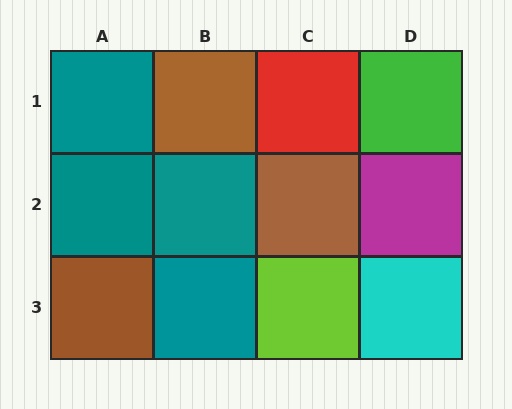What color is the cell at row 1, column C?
Red.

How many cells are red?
1 cell is red.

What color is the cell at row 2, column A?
Teal.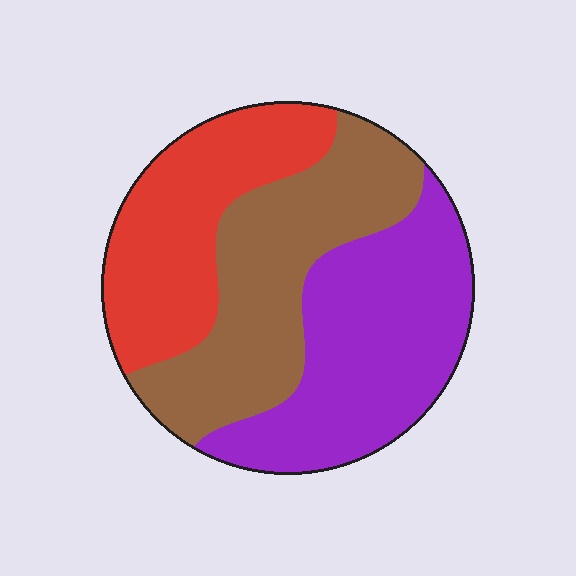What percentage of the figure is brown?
Brown covers about 35% of the figure.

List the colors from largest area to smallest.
From largest to smallest: purple, brown, red.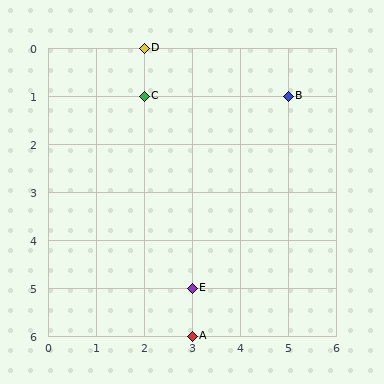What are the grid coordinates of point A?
Point A is at grid coordinates (3, 6).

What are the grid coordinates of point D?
Point D is at grid coordinates (2, 0).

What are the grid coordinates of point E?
Point E is at grid coordinates (3, 5).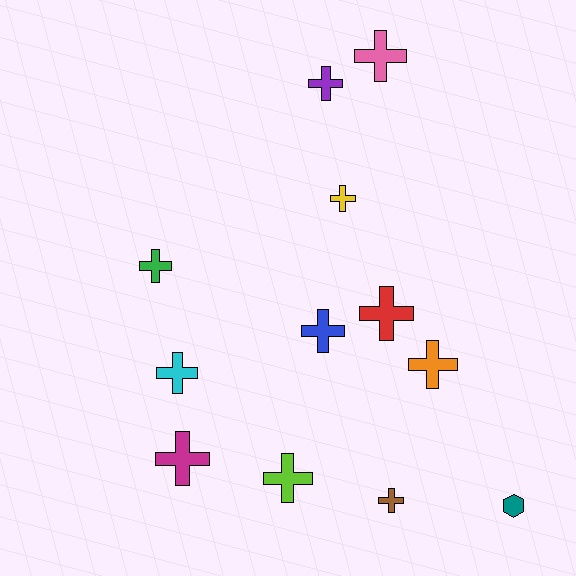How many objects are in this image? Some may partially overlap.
There are 12 objects.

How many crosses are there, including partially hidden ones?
There are 11 crosses.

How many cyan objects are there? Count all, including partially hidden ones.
There is 1 cyan object.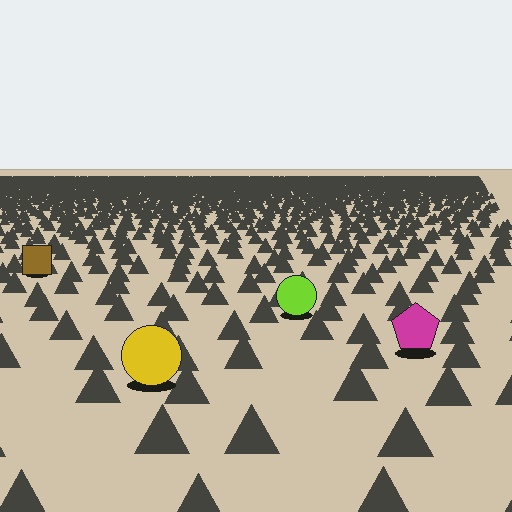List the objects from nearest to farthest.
From nearest to farthest: the yellow circle, the magenta pentagon, the lime circle, the brown square.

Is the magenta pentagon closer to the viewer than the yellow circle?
No. The yellow circle is closer — you can tell from the texture gradient: the ground texture is coarser near it.